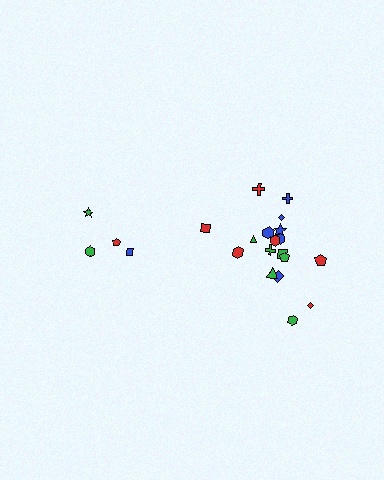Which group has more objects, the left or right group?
The right group.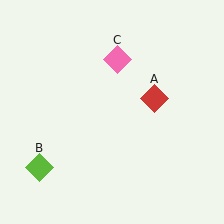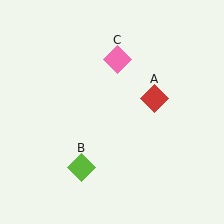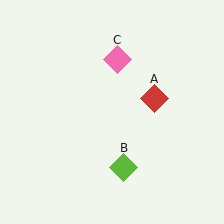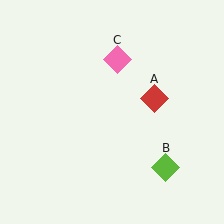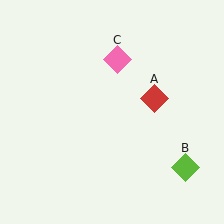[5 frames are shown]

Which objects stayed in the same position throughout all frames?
Red diamond (object A) and pink diamond (object C) remained stationary.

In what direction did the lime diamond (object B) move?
The lime diamond (object B) moved right.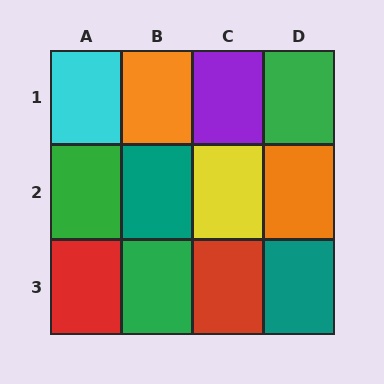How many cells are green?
3 cells are green.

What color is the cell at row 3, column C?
Red.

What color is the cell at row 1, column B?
Orange.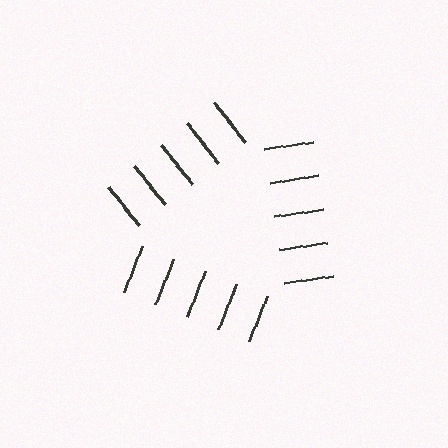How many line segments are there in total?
15 — 5 along each of the 3 edges.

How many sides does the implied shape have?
3 sides — the line-ends trace a triangle.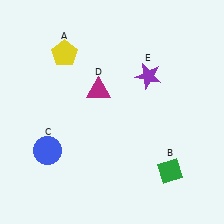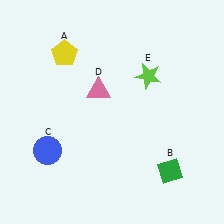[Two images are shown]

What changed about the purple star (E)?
In Image 1, E is purple. In Image 2, it changed to lime.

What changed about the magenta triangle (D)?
In Image 1, D is magenta. In Image 2, it changed to pink.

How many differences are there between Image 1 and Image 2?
There are 2 differences between the two images.